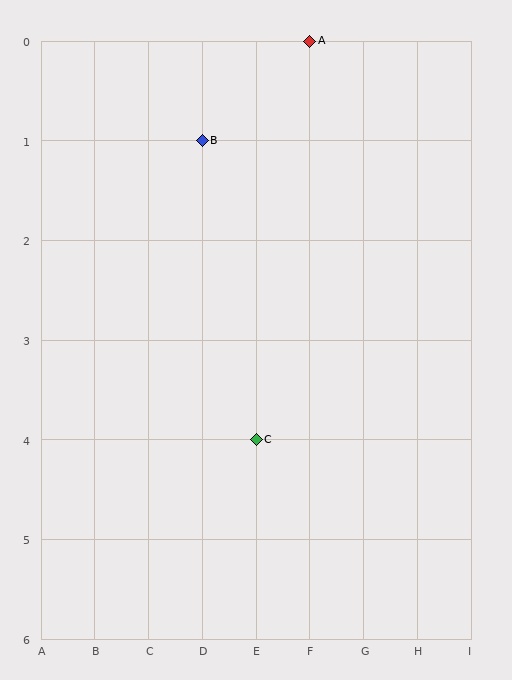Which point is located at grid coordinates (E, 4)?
Point C is at (E, 4).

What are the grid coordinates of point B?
Point B is at grid coordinates (D, 1).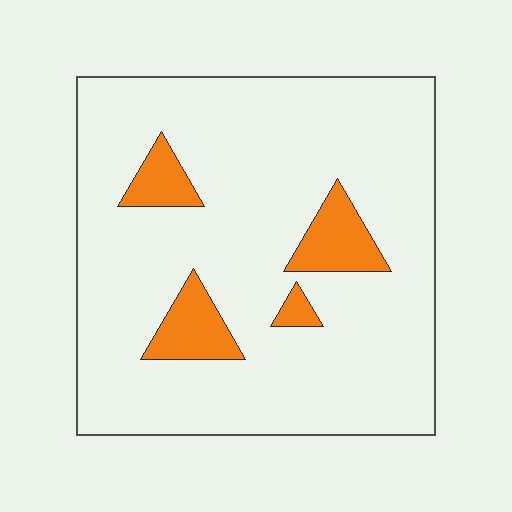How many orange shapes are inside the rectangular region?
4.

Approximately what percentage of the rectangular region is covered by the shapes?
Approximately 10%.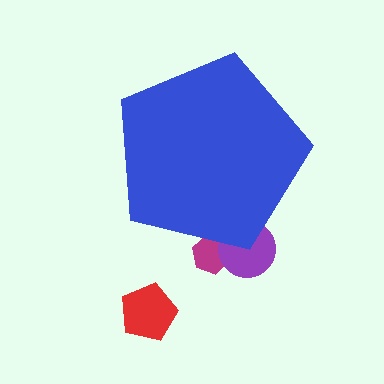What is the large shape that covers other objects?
A blue pentagon.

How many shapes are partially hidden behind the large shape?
2 shapes are partially hidden.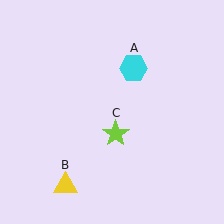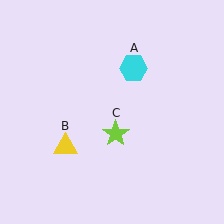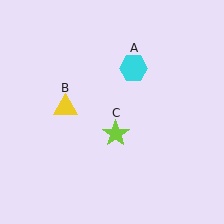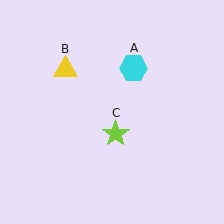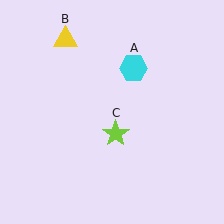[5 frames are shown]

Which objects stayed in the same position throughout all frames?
Cyan hexagon (object A) and lime star (object C) remained stationary.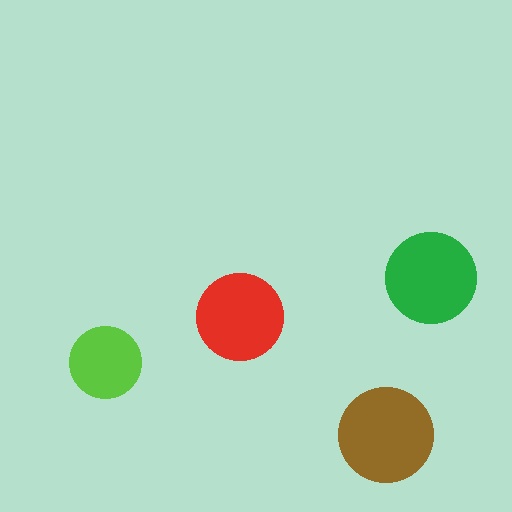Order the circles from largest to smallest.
the brown one, the green one, the red one, the lime one.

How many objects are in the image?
There are 4 objects in the image.